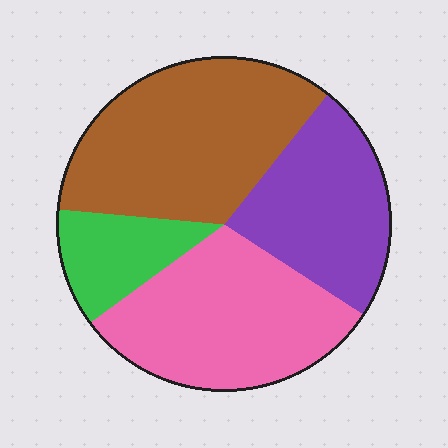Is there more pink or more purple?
Pink.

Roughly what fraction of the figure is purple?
Purple takes up about one quarter (1/4) of the figure.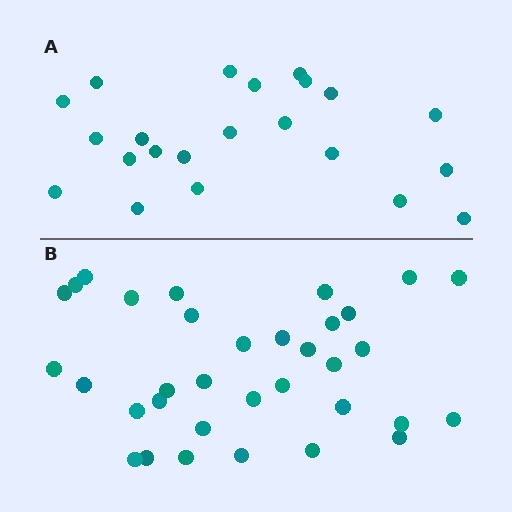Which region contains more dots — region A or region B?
Region B (the bottom region) has more dots.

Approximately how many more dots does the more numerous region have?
Region B has roughly 12 or so more dots than region A.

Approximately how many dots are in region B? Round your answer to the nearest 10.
About 30 dots. (The exact count is 34, which rounds to 30.)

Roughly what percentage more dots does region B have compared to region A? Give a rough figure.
About 55% more.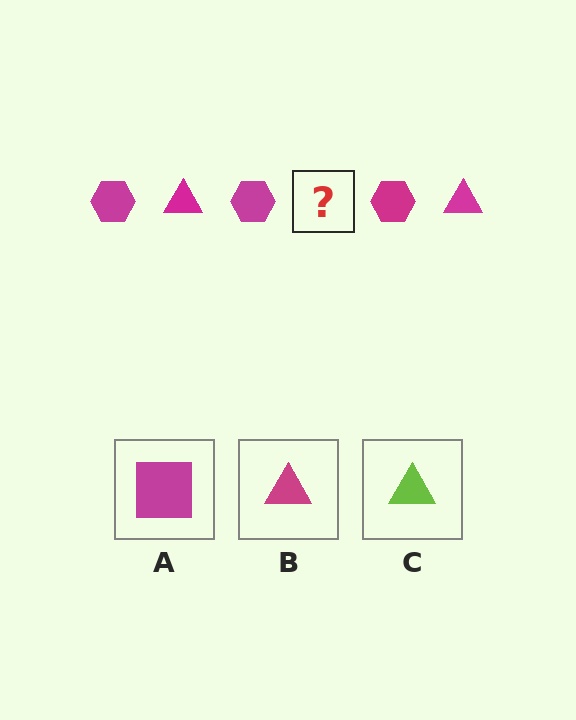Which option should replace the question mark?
Option B.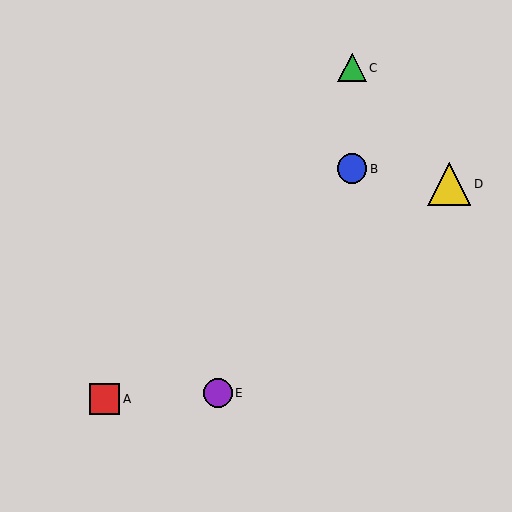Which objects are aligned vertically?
Objects B, C are aligned vertically.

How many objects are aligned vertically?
2 objects (B, C) are aligned vertically.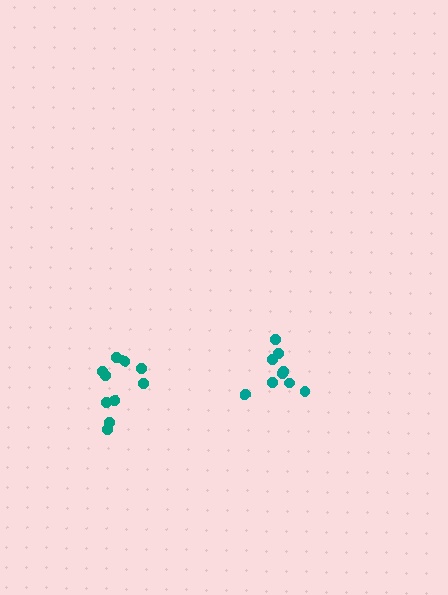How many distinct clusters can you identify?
There are 2 distinct clusters.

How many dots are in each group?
Group 1: 10 dots, Group 2: 9 dots (19 total).